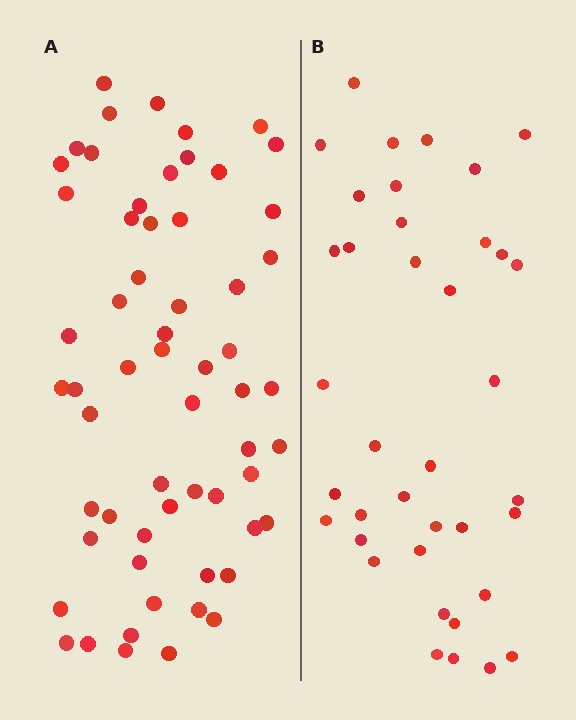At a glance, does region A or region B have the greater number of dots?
Region A (the left region) has more dots.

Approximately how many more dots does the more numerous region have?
Region A has approximately 20 more dots than region B.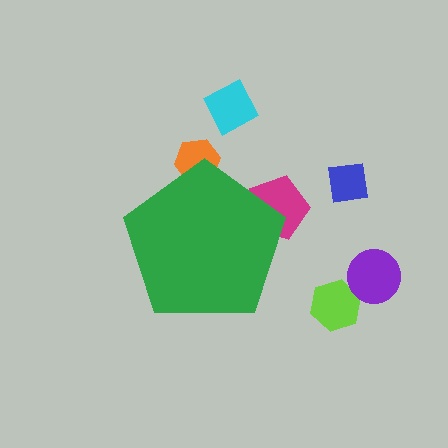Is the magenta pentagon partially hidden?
Yes, the magenta pentagon is partially hidden behind the green pentagon.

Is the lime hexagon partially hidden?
No, the lime hexagon is fully visible.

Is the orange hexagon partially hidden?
Yes, the orange hexagon is partially hidden behind the green pentagon.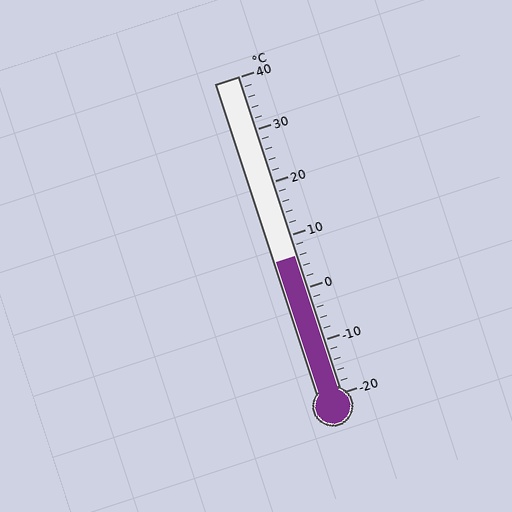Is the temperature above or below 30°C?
The temperature is below 30°C.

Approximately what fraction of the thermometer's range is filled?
The thermometer is filled to approximately 45% of its range.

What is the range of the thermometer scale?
The thermometer scale ranges from -20°C to 40°C.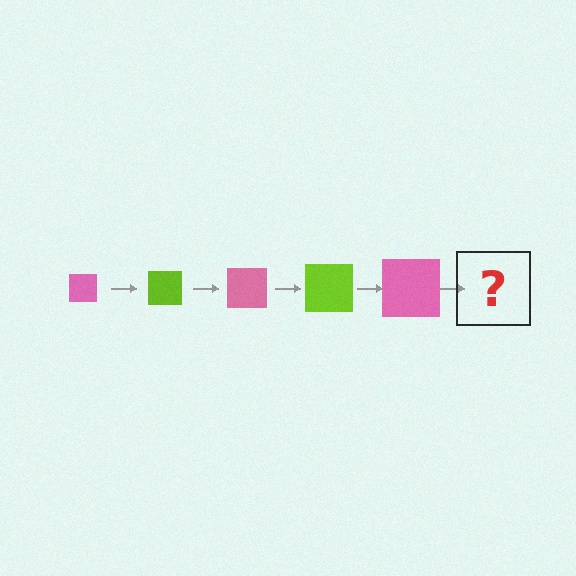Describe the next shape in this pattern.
It should be a lime square, larger than the previous one.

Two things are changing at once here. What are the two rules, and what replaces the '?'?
The two rules are that the square grows larger each step and the color cycles through pink and lime. The '?' should be a lime square, larger than the previous one.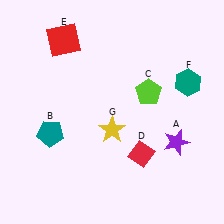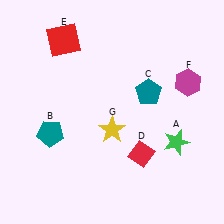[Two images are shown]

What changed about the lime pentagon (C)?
In Image 1, C is lime. In Image 2, it changed to teal.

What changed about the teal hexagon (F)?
In Image 1, F is teal. In Image 2, it changed to magenta.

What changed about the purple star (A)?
In Image 1, A is purple. In Image 2, it changed to green.